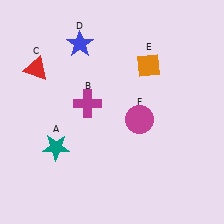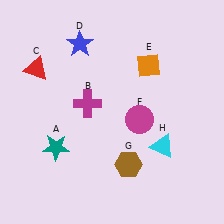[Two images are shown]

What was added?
A brown hexagon (G), a cyan triangle (H) were added in Image 2.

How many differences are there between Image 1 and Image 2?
There are 2 differences between the two images.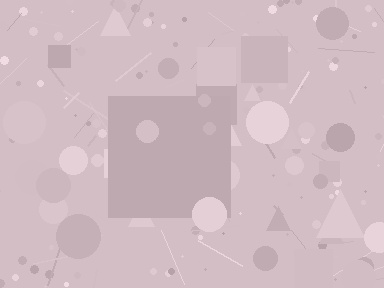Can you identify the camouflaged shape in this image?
The camouflaged shape is a square.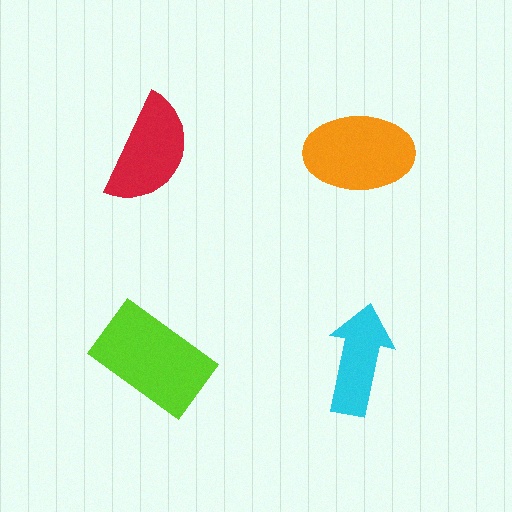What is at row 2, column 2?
A cyan arrow.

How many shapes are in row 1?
2 shapes.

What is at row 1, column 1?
A red semicircle.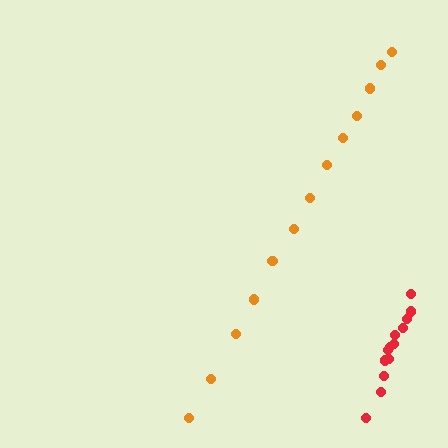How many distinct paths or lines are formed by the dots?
There are 2 distinct paths.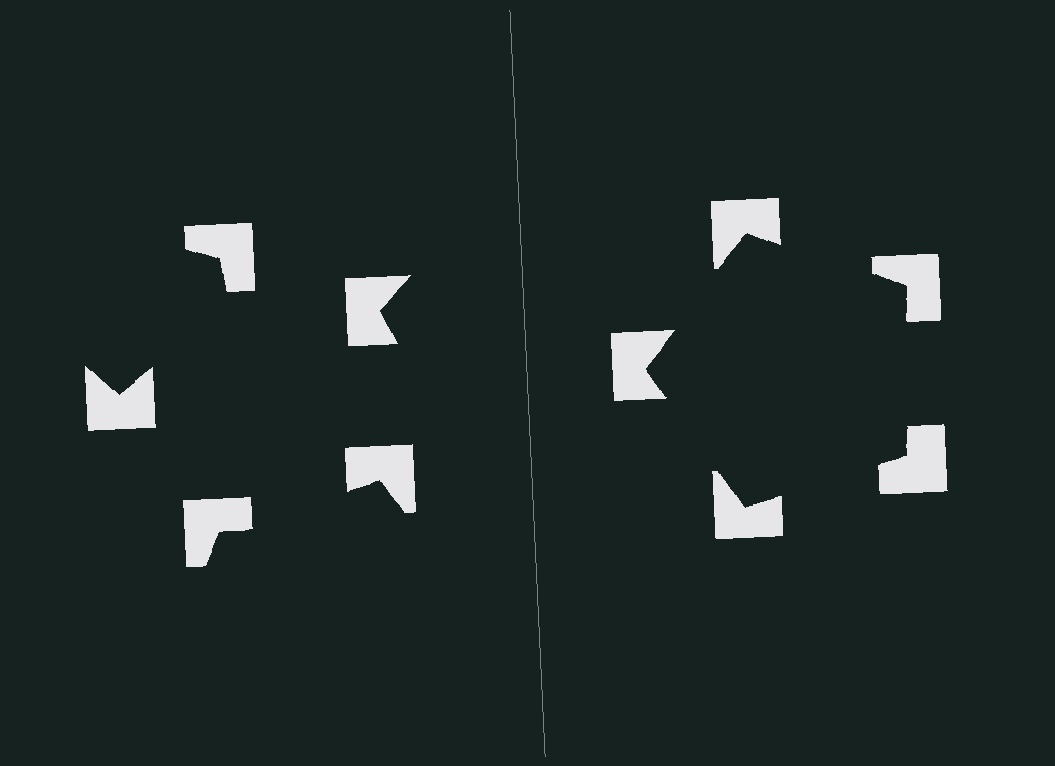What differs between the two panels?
The notched squares are positioned identically on both sides; only the wedge orientations differ. On the right they align to a pentagon; on the left they are misaligned.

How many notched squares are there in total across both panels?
10 — 5 on each side.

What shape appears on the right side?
An illusory pentagon.